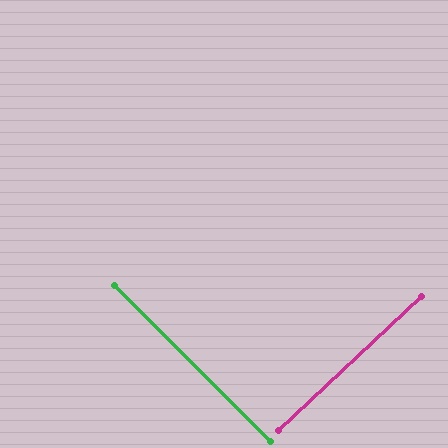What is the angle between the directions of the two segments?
Approximately 88 degrees.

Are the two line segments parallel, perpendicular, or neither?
Perpendicular — they meet at approximately 88°.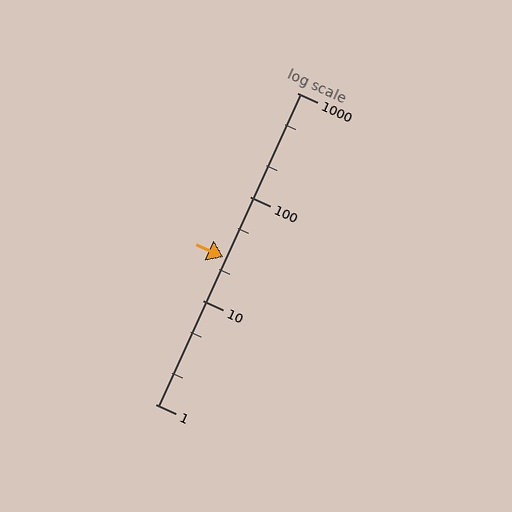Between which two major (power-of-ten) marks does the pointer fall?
The pointer is between 10 and 100.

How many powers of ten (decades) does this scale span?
The scale spans 3 decades, from 1 to 1000.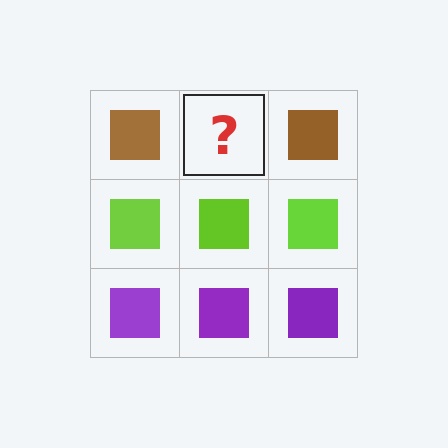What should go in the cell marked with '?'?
The missing cell should contain a brown square.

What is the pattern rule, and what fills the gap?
The rule is that each row has a consistent color. The gap should be filled with a brown square.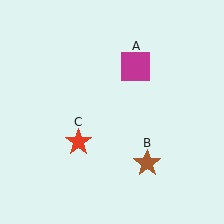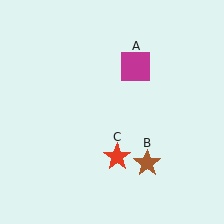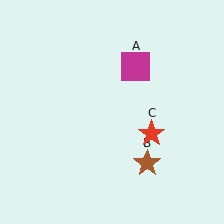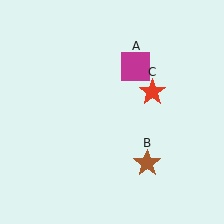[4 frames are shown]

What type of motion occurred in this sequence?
The red star (object C) rotated counterclockwise around the center of the scene.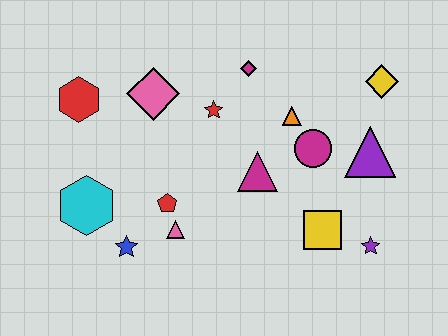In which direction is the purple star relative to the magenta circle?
The purple star is below the magenta circle.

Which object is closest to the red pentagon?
The pink triangle is closest to the red pentagon.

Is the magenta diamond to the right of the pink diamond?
Yes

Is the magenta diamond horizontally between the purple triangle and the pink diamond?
Yes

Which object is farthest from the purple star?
The red hexagon is farthest from the purple star.